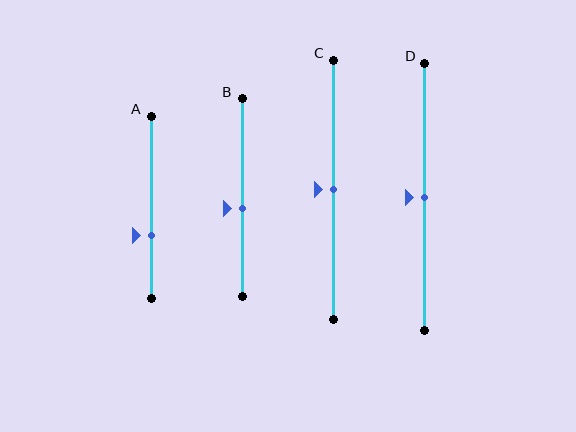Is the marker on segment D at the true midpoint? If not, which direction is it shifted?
Yes, the marker on segment D is at the true midpoint.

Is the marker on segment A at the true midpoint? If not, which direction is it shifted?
No, the marker on segment A is shifted downward by about 15% of the segment length.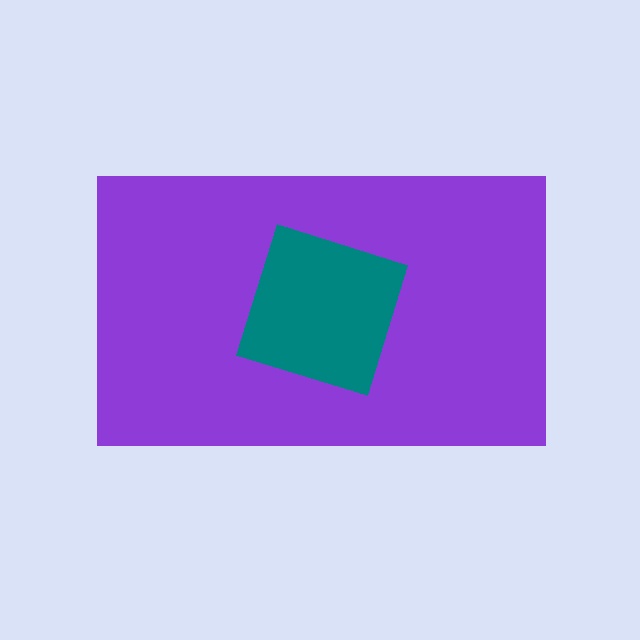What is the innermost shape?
The teal square.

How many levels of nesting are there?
2.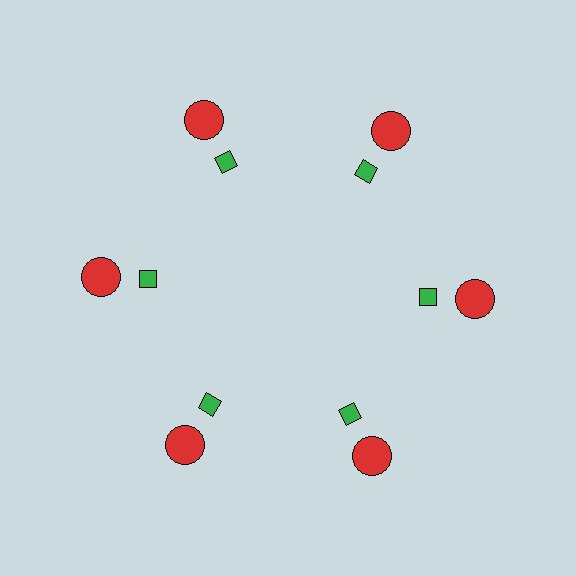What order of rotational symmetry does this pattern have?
This pattern has 6-fold rotational symmetry.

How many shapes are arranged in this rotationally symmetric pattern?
There are 12 shapes, arranged in 6 groups of 2.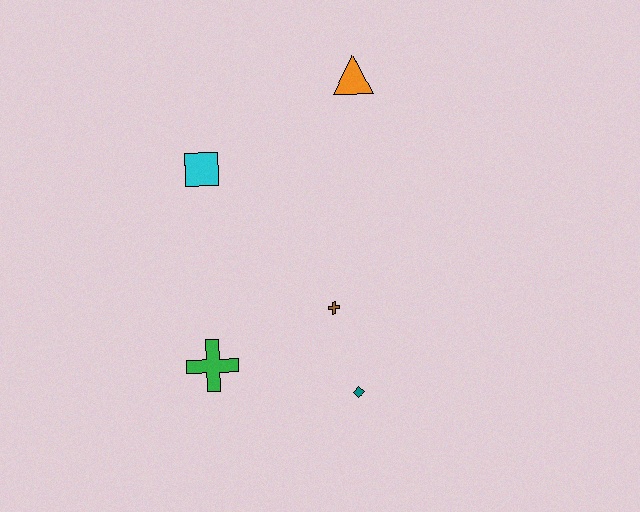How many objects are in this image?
There are 5 objects.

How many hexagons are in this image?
There are no hexagons.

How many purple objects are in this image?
There are no purple objects.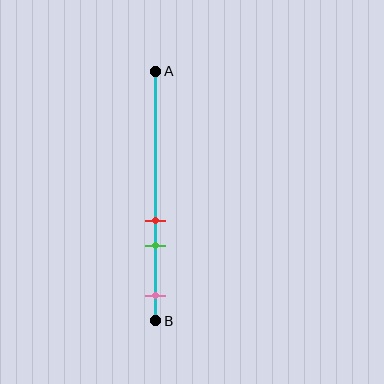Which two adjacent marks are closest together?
The red and green marks are the closest adjacent pair.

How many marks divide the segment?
There are 3 marks dividing the segment.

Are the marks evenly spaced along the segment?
No, the marks are not evenly spaced.